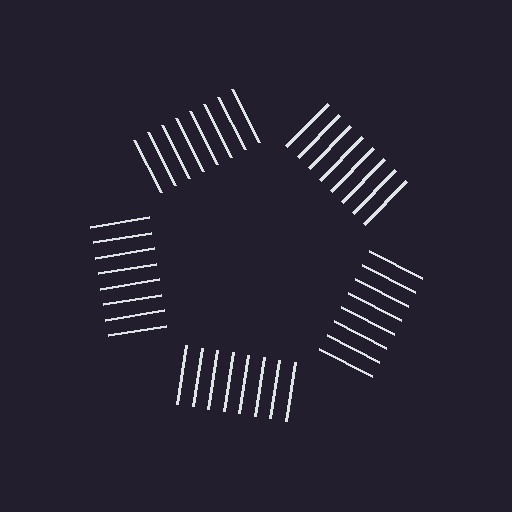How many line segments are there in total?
40 — 8 along each of the 5 edges.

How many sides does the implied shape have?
5 sides — the line-ends trace a pentagon.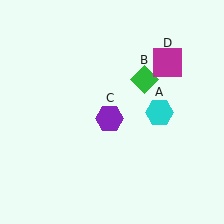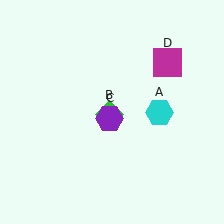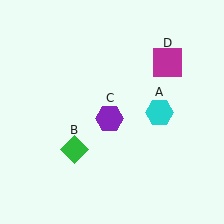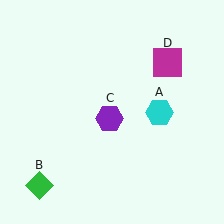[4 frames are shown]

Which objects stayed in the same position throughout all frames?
Cyan hexagon (object A) and purple hexagon (object C) and magenta square (object D) remained stationary.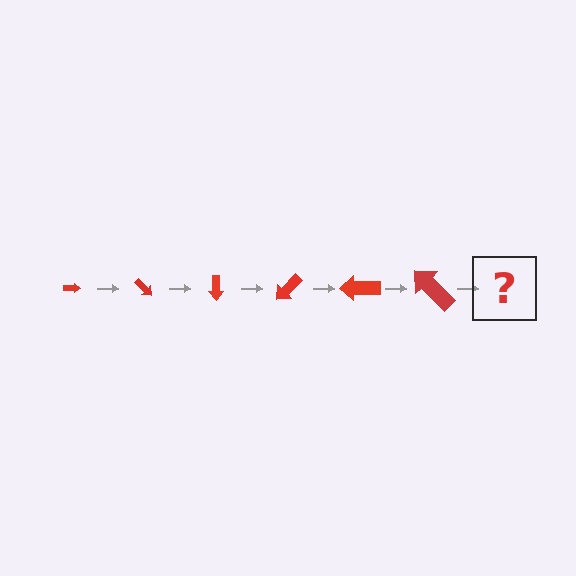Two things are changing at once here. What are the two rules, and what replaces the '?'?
The two rules are that the arrow grows larger each step and it rotates 45 degrees each step. The '?' should be an arrow, larger than the previous one and rotated 270 degrees from the start.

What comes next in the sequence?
The next element should be an arrow, larger than the previous one and rotated 270 degrees from the start.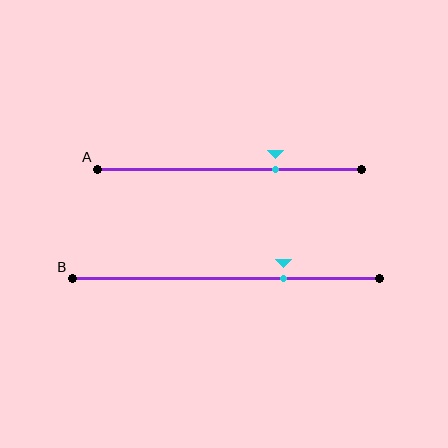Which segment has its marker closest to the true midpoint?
Segment A has its marker closest to the true midpoint.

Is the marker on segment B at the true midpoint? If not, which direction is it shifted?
No, the marker on segment B is shifted to the right by about 19% of the segment length.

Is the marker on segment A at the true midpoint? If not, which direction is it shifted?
No, the marker on segment A is shifted to the right by about 17% of the segment length.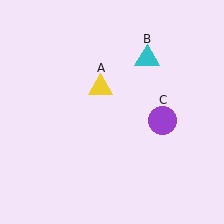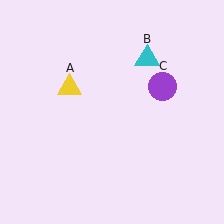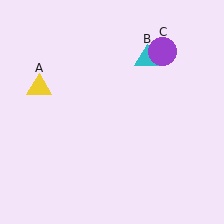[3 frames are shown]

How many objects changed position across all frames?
2 objects changed position: yellow triangle (object A), purple circle (object C).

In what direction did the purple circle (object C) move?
The purple circle (object C) moved up.